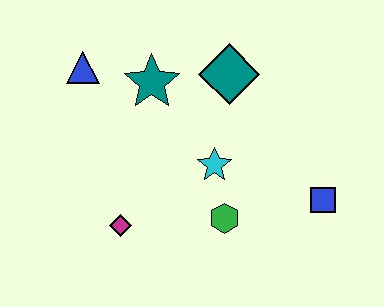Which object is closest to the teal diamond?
The teal star is closest to the teal diamond.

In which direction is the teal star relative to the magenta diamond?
The teal star is above the magenta diamond.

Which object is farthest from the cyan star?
The blue triangle is farthest from the cyan star.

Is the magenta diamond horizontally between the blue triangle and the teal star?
Yes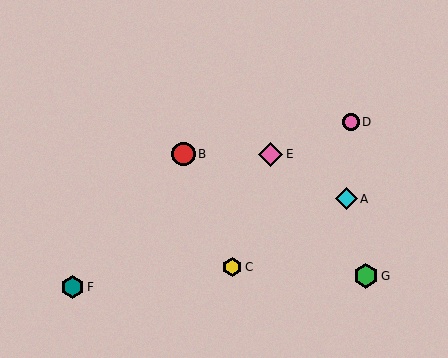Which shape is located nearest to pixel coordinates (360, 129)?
The pink circle (labeled D) at (351, 122) is nearest to that location.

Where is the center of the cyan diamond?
The center of the cyan diamond is at (347, 199).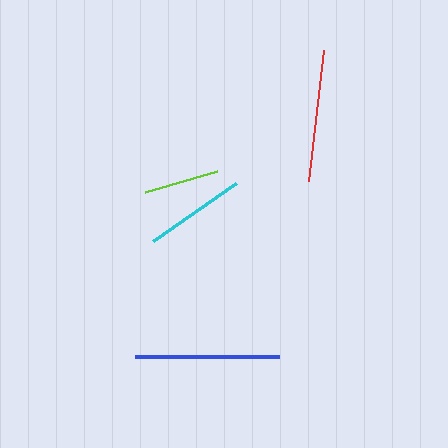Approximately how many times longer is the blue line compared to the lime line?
The blue line is approximately 1.9 times the length of the lime line.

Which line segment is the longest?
The blue line is the longest at approximately 144 pixels.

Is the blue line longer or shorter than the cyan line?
The blue line is longer than the cyan line.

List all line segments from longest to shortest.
From longest to shortest: blue, red, cyan, lime.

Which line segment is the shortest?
The lime line is the shortest at approximately 75 pixels.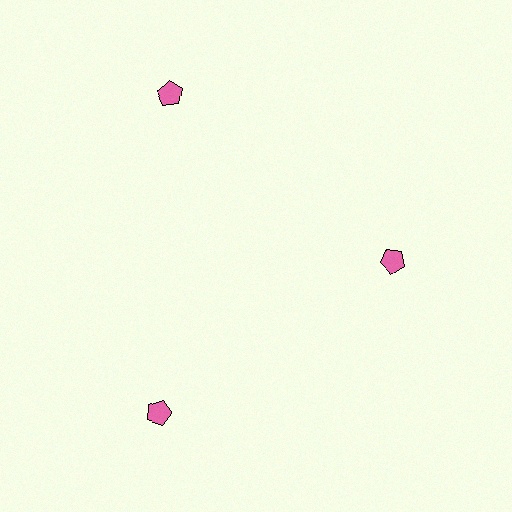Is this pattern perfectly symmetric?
No. The 3 pink pentagons are arranged in a ring, but one element near the 3 o'clock position is pulled inward toward the center, breaking the 3-fold rotational symmetry.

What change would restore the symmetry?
The symmetry would be restored by moving it outward, back onto the ring so that all 3 pentagons sit at equal angles and equal distance from the center.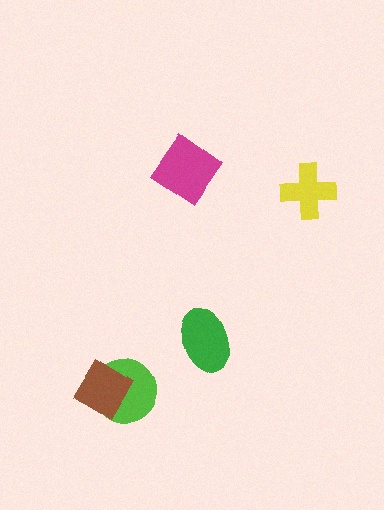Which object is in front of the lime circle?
The brown diamond is in front of the lime circle.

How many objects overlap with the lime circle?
1 object overlaps with the lime circle.